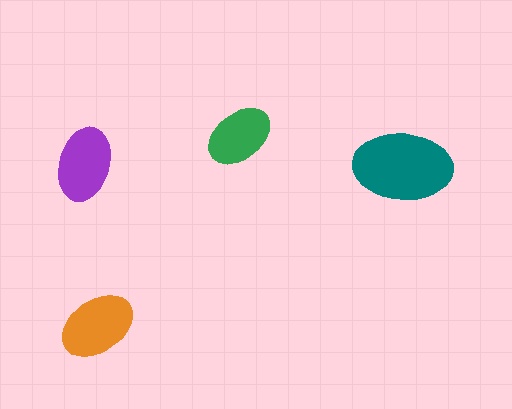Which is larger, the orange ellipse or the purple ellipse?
The orange one.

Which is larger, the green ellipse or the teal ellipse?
The teal one.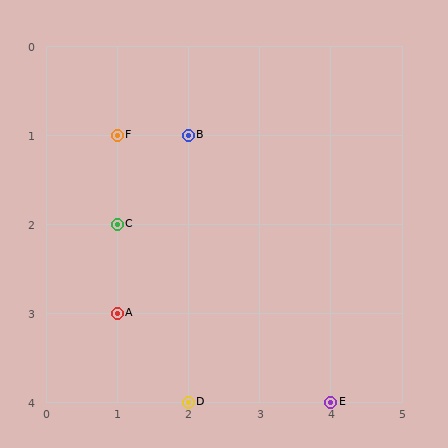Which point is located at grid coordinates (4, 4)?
Point E is at (4, 4).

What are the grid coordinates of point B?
Point B is at grid coordinates (2, 1).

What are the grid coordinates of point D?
Point D is at grid coordinates (2, 4).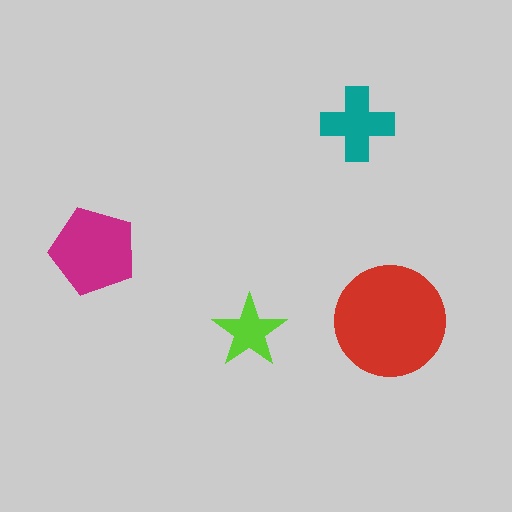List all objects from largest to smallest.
The red circle, the magenta pentagon, the teal cross, the lime star.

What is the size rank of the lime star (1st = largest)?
4th.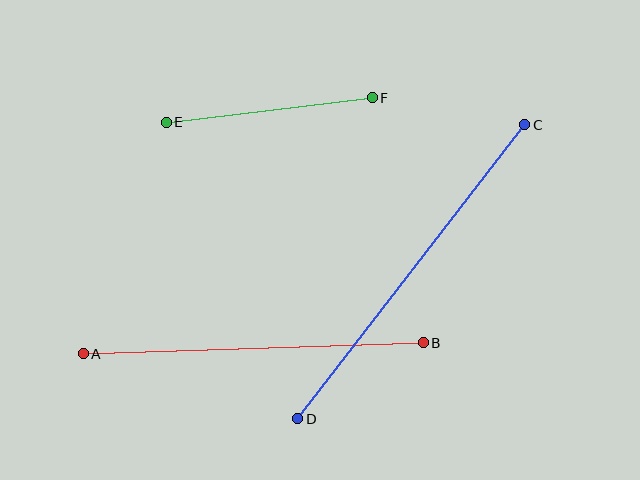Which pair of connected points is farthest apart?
Points C and D are farthest apart.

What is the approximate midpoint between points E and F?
The midpoint is at approximately (269, 110) pixels.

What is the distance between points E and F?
The distance is approximately 208 pixels.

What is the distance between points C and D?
The distance is approximately 371 pixels.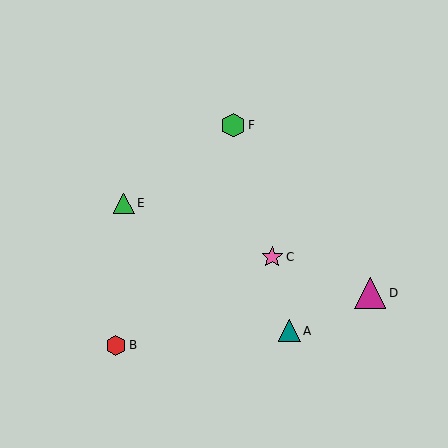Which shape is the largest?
The magenta triangle (labeled D) is the largest.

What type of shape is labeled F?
Shape F is a green hexagon.